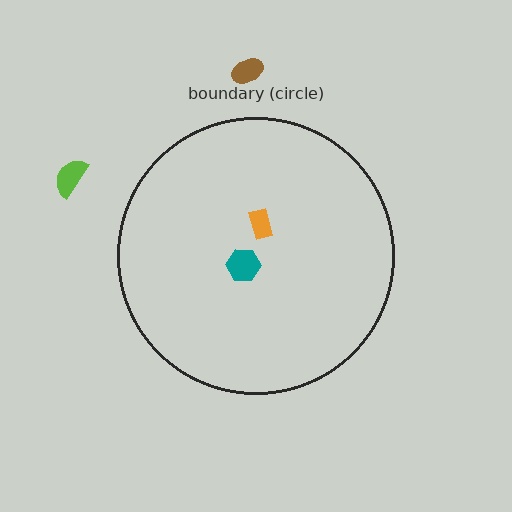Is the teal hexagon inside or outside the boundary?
Inside.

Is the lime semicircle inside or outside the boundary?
Outside.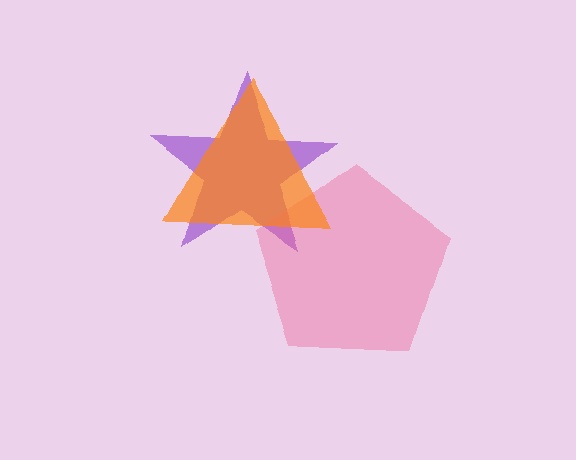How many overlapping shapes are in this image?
There are 3 overlapping shapes in the image.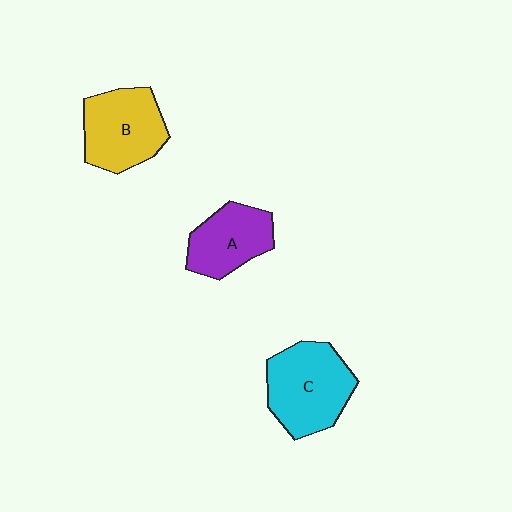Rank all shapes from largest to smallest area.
From largest to smallest: C (cyan), B (yellow), A (purple).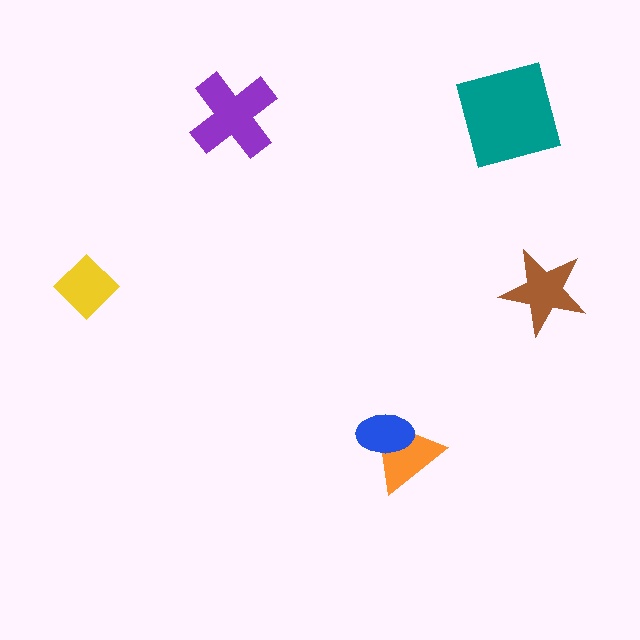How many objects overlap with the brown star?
0 objects overlap with the brown star.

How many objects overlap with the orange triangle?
1 object overlaps with the orange triangle.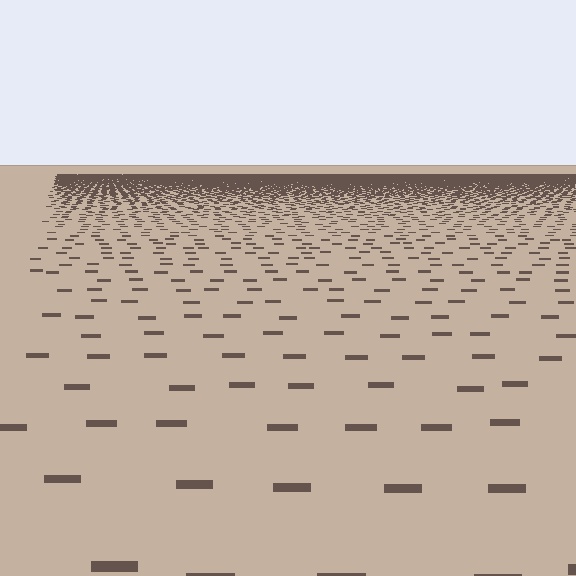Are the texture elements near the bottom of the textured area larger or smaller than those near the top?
Larger. Near the bottom, elements are closer to the viewer and appear at a bigger on-screen size.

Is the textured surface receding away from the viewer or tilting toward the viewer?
The surface is receding away from the viewer. Texture elements get smaller and denser toward the top.